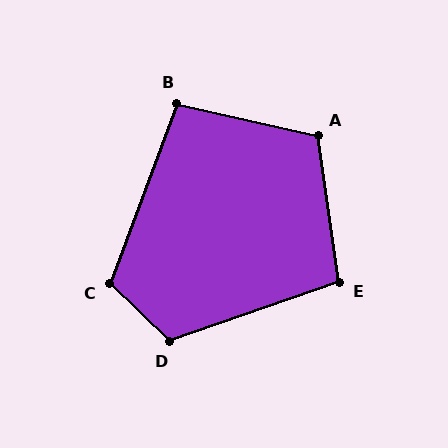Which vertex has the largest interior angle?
D, at approximately 117 degrees.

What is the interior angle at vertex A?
Approximately 111 degrees (obtuse).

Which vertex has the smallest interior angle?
B, at approximately 98 degrees.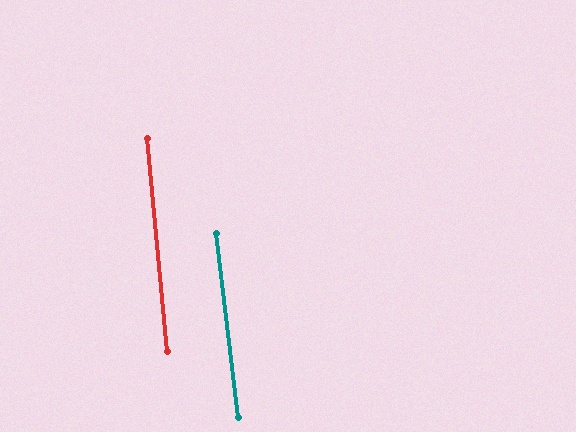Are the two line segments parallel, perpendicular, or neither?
Parallel — their directions differ by only 1.7°.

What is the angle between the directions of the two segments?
Approximately 2 degrees.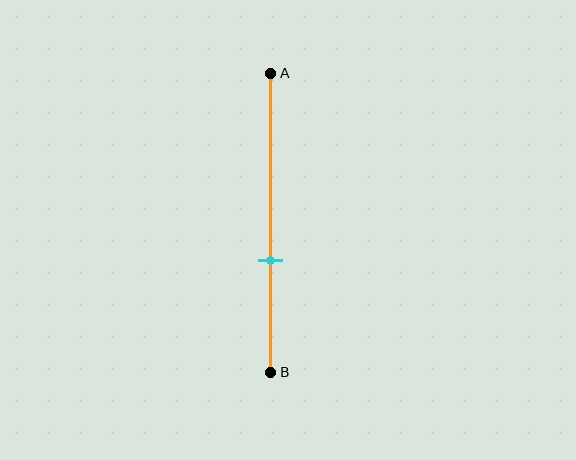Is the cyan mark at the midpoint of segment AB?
No, the mark is at about 65% from A, not at the 50% midpoint.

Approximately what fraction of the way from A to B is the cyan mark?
The cyan mark is approximately 65% of the way from A to B.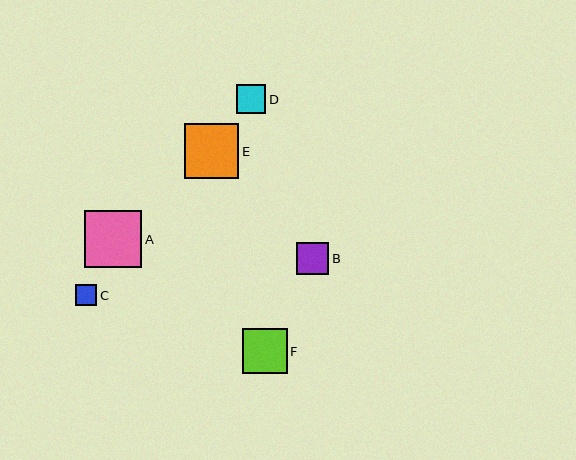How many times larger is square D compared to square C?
Square D is approximately 1.4 times the size of square C.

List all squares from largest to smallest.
From largest to smallest: A, E, F, B, D, C.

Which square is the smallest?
Square C is the smallest with a size of approximately 21 pixels.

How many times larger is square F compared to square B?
Square F is approximately 1.4 times the size of square B.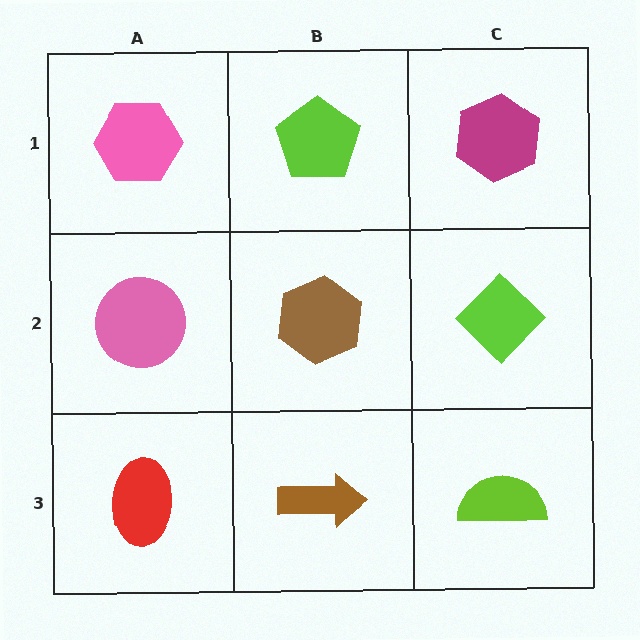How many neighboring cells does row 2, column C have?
3.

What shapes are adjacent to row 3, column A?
A pink circle (row 2, column A), a brown arrow (row 3, column B).